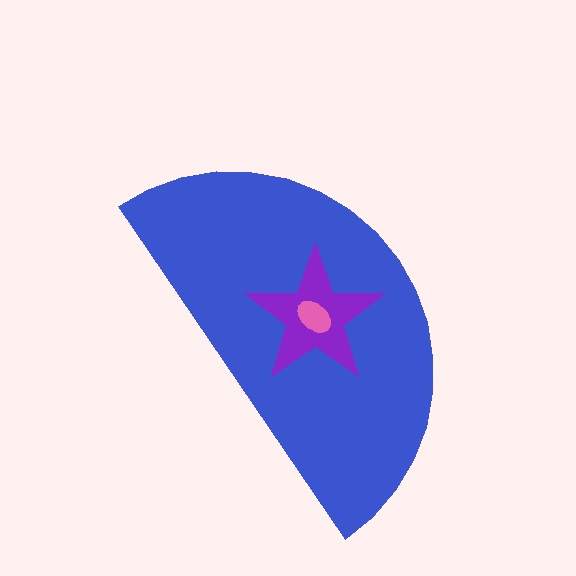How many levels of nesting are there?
3.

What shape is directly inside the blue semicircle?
The purple star.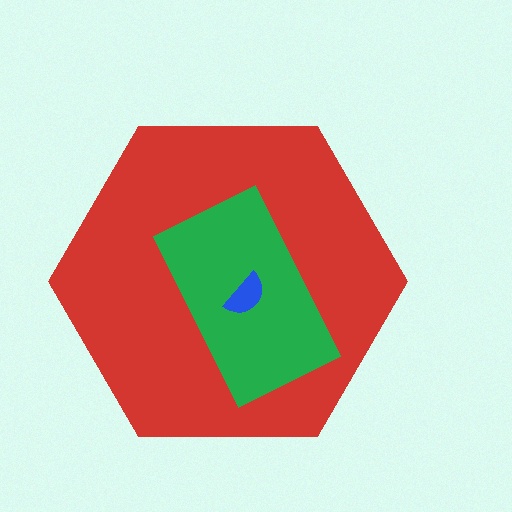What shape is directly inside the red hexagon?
The green rectangle.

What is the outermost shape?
The red hexagon.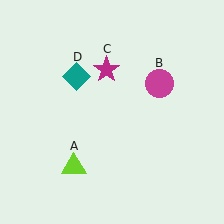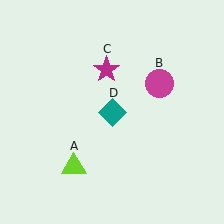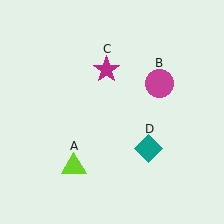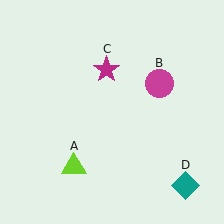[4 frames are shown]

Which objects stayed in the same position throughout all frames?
Lime triangle (object A) and magenta circle (object B) and magenta star (object C) remained stationary.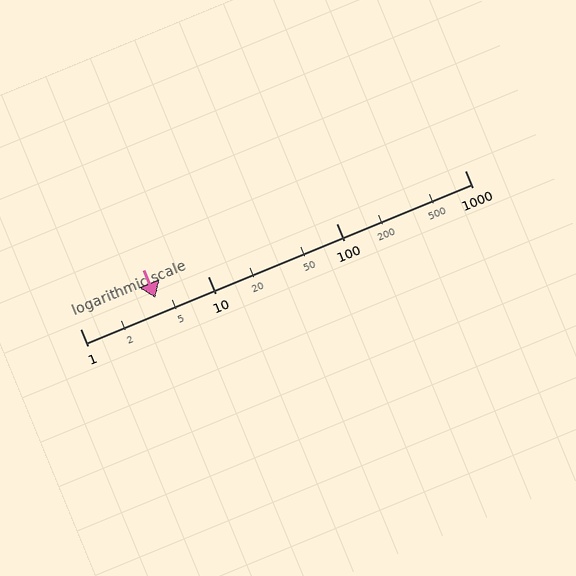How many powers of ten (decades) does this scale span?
The scale spans 3 decades, from 1 to 1000.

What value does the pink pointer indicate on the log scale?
The pointer indicates approximately 3.9.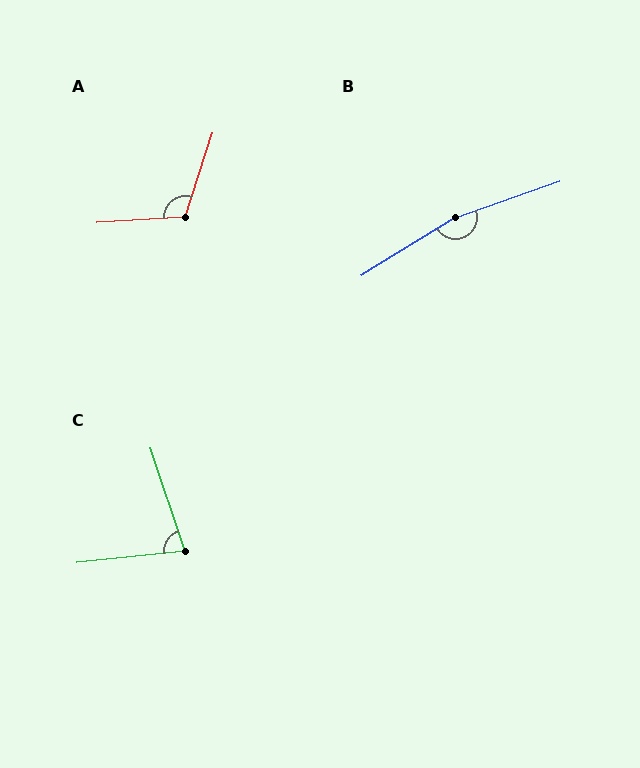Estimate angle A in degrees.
Approximately 111 degrees.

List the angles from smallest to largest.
C (78°), A (111°), B (167°).